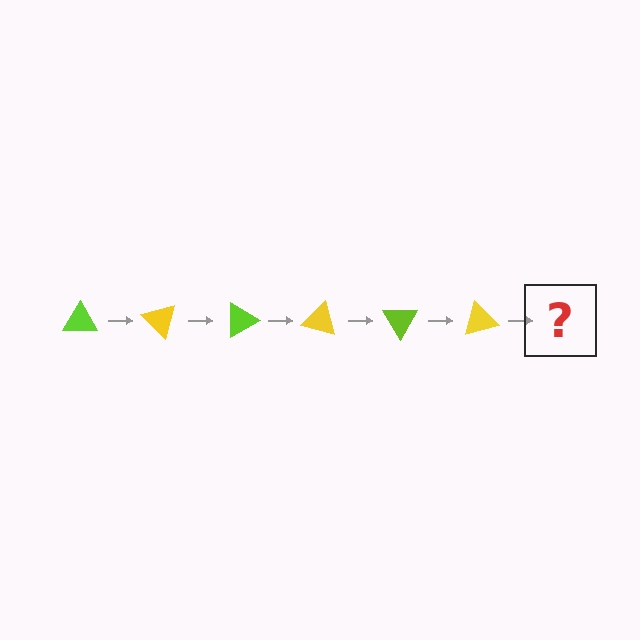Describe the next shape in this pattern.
It should be a lime triangle, rotated 270 degrees from the start.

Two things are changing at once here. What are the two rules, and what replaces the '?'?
The two rules are that it rotates 45 degrees each step and the color cycles through lime and yellow. The '?' should be a lime triangle, rotated 270 degrees from the start.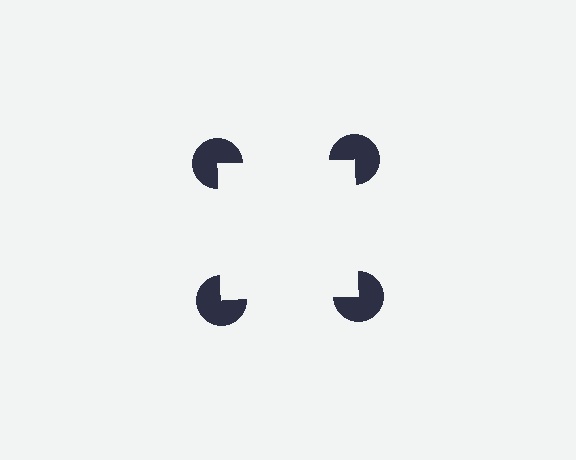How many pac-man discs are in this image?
There are 4 — one at each vertex of the illusory square.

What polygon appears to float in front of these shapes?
An illusory square — its edges are inferred from the aligned wedge cuts in the pac-man discs, not physically drawn.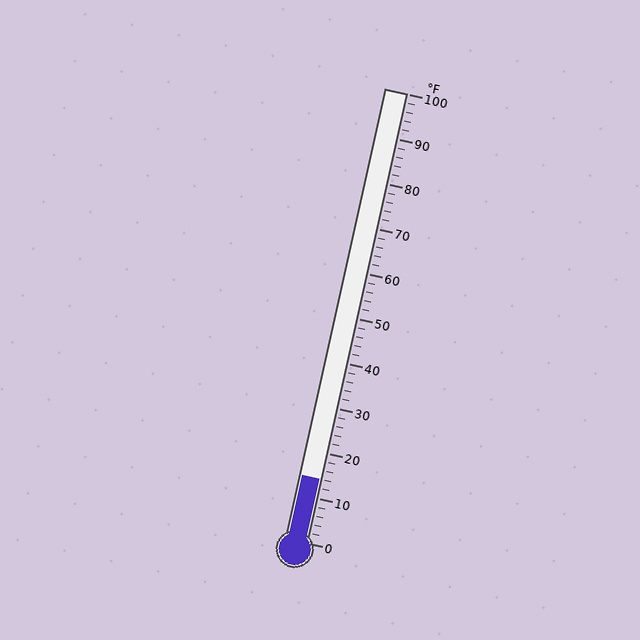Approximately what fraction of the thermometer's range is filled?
The thermometer is filled to approximately 15% of its range.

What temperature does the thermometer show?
The thermometer shows approximately 14°F.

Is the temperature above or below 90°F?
The temperature is below 90°F.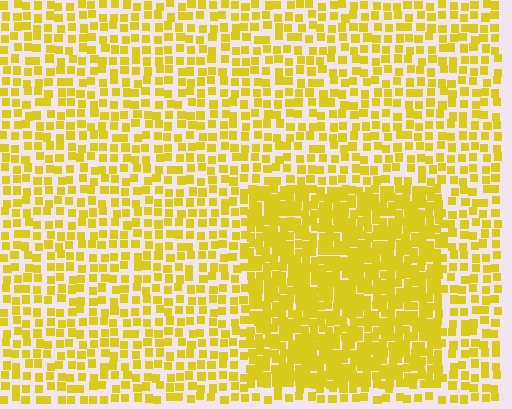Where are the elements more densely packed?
The elements are more densely packed inside the rectangle boundary.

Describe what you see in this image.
The image contains small yellow elements arranged at two different densities. A rectangle-shaped region is visible where the elements are more densely packed than the surrounding area.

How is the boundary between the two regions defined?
The boundary is defined by a change in element density (approximately 2.0x ratio). All elements are the same color, size, and shape.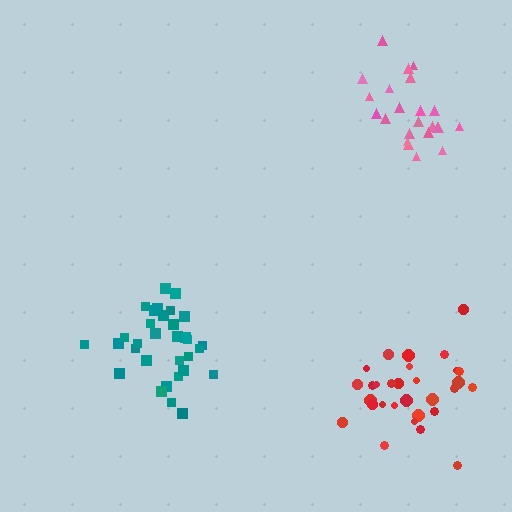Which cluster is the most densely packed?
Pink.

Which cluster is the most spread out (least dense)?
Teal.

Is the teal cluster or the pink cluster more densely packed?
Pink.